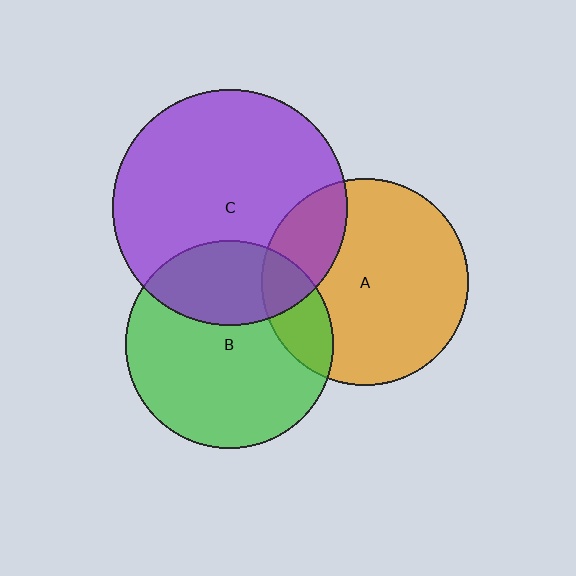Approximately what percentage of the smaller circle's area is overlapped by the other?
Approximately 30%.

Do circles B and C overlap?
Yes.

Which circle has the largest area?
Circle C (purple).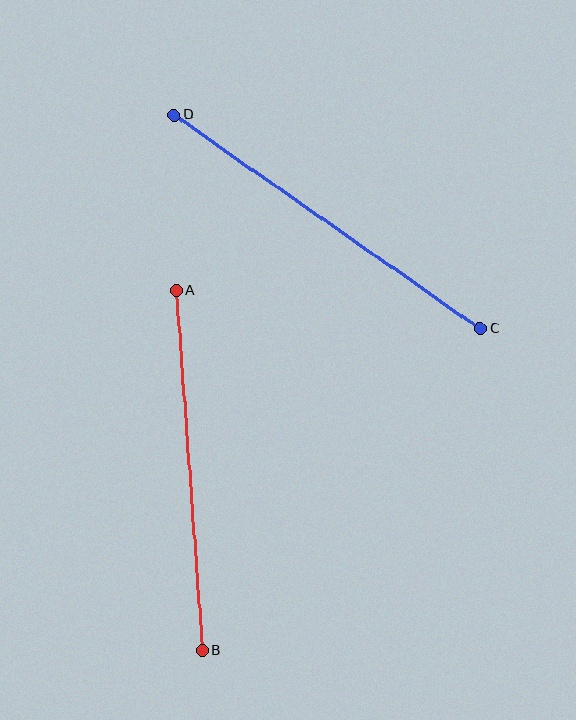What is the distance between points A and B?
The distance is approximately 361 pixels.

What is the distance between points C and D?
The distance is approximately 373 pixels.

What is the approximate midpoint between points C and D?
The midpoint is at approximately (327, 222) pixels.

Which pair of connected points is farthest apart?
Points C and D are farthest apart.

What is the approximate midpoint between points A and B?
The midpoint is at approximately (189, 471) pixels.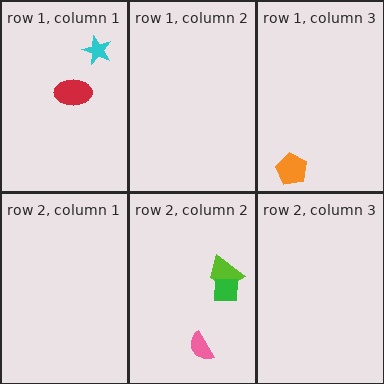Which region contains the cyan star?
The row 1, column 1 region.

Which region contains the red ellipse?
The row 1, column 1 region.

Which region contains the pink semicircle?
The row 2, column 2 region.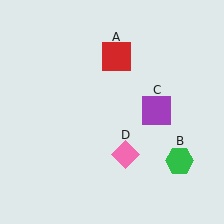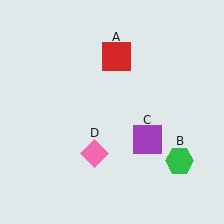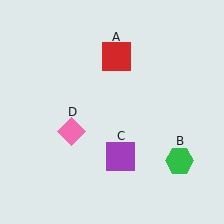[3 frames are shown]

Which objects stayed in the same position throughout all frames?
Red square (object A) and green hexagon (object B) remained stationary.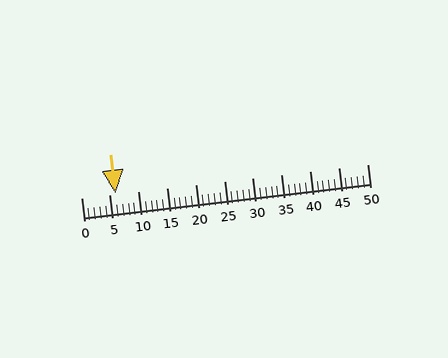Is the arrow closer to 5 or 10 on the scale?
The arrow is closer to 5.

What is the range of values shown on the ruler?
The ruler shows values from 0 to 50.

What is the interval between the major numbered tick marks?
The major tick marks are spaced 5 units apart.